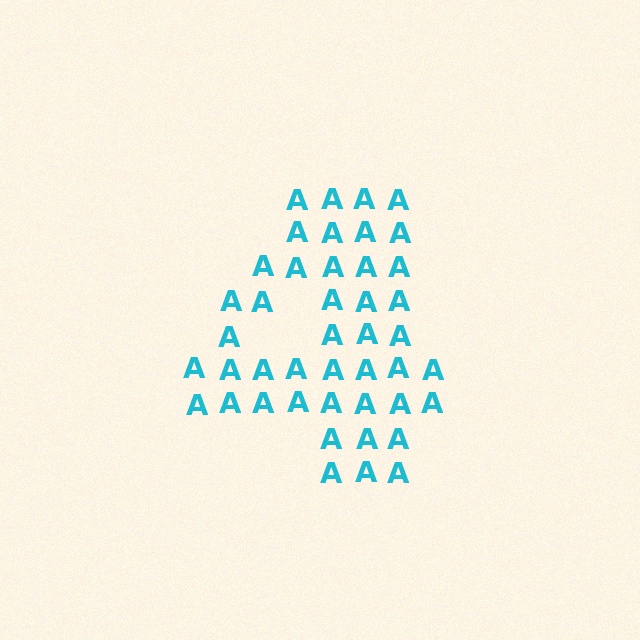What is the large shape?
The large shape is the digit 4.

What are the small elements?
The small elements are letter A's.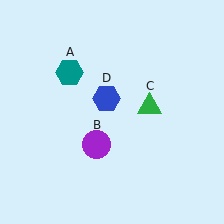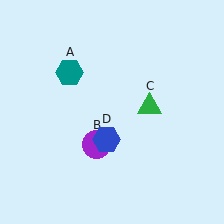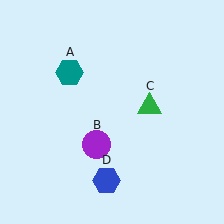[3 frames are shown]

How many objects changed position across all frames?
1 object changed position: blue hexagon (object D).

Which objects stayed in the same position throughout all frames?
Teal hexagon (object A) and purple circle (object B) and green triangle (object C) remained stationary.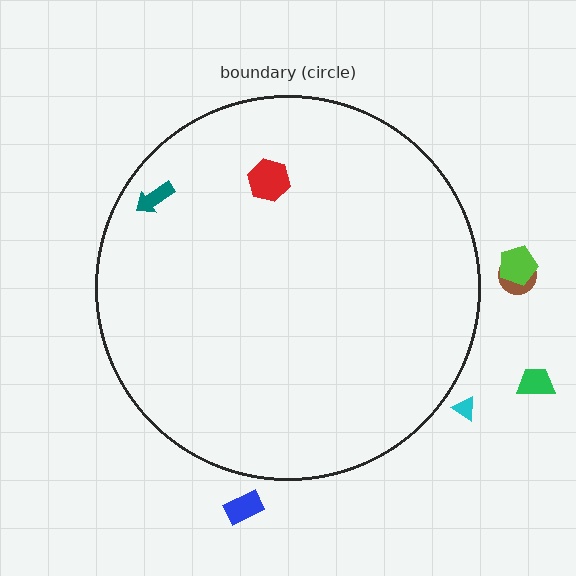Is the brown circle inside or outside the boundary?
Outside.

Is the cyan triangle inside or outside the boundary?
Outside.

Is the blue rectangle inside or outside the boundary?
Outside.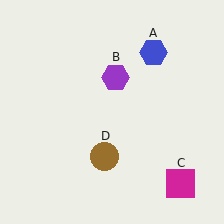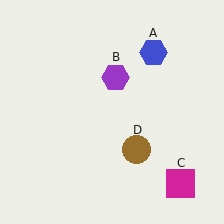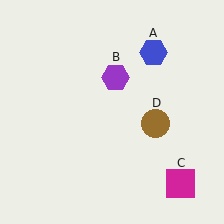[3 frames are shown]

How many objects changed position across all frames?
1 object changed position: brown circle (object D).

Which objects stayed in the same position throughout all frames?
Blue hexagon (object A) and purple hexagon (object B) and magenta square (object C) remained stationary.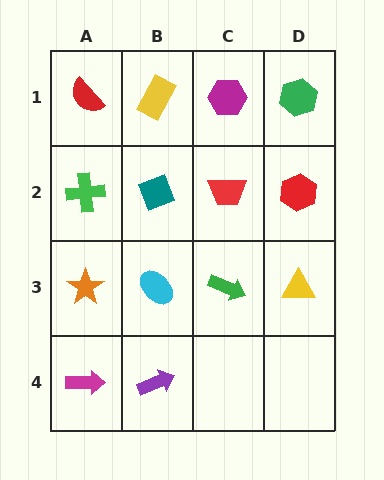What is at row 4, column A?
A magenta arrow.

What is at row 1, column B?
A yellow rectangle.